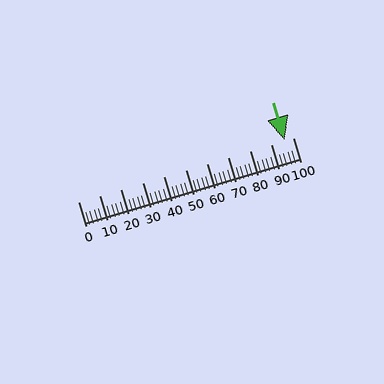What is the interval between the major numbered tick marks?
The major tick marks are spaced 10 units apart.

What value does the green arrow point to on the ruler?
The green arrow points to approximately 96.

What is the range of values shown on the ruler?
The ruler shows values from 0 to 100.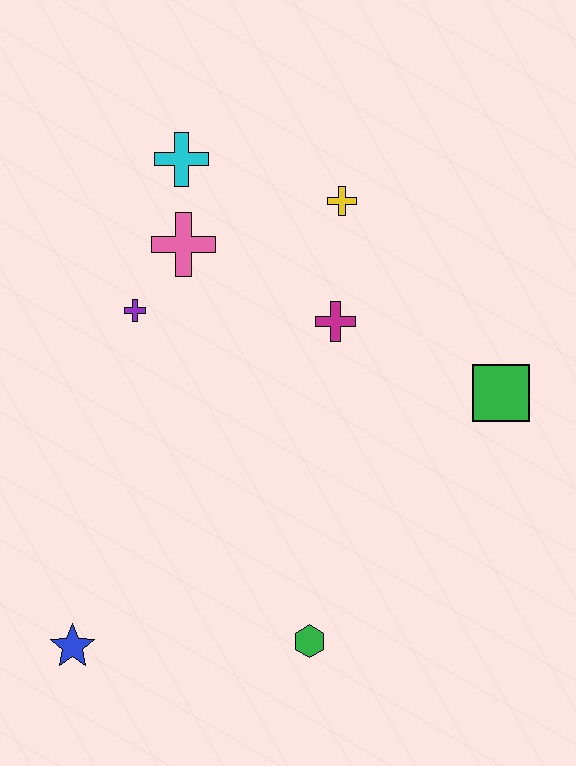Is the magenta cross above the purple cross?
No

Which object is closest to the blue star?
The green hexagon is closest to the blue star.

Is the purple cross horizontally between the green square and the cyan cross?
No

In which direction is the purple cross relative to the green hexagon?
The purple cross is above the green hexagon.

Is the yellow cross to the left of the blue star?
No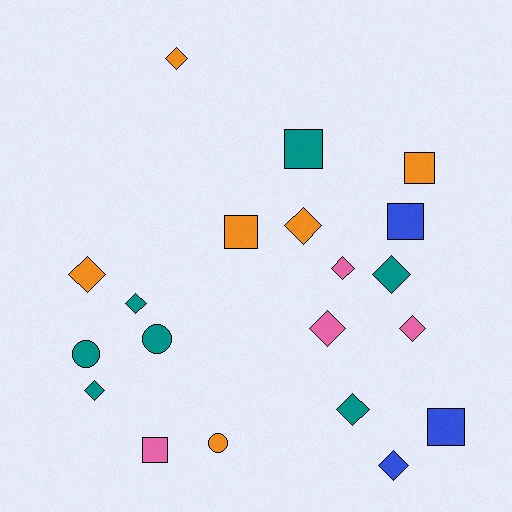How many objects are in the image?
There are 20 objects.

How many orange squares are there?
There are 2 orange squares.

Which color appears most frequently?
Teal, with 7 objects.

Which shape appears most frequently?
Diamond, with 11 objects.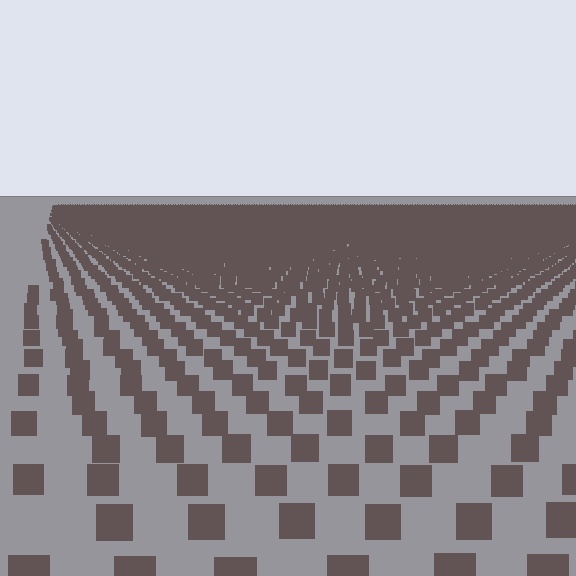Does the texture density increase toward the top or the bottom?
Density increases toward the top.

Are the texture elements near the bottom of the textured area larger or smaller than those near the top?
Larger. Near the bottom, elements are closer to the viewer and appear at a bigger on-screen size.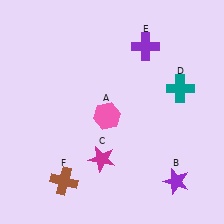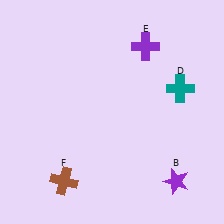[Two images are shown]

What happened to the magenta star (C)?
The magenta star (C) was removed in Image 2. It was in the bottom-left area of Image 1.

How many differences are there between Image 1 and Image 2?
There are 2 differences between the two images.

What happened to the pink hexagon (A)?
The pink hexagon (A) was removed in Image 2. It was in the bottom-left area of Image 1.